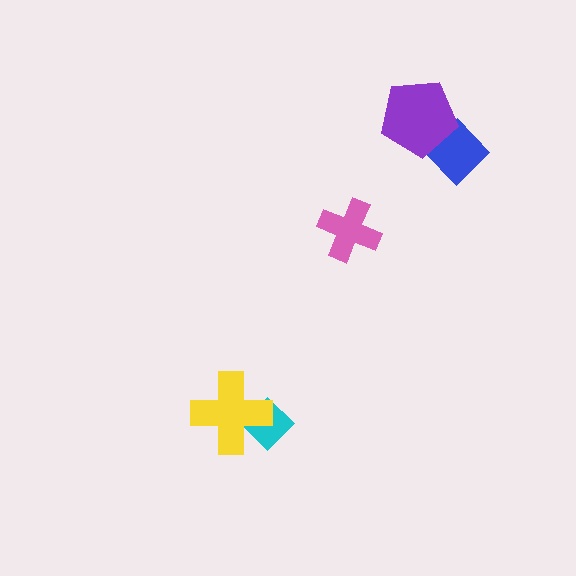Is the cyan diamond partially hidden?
Yes, it is partially covered by another shape.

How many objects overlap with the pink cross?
0 objects overlap with the pink cross.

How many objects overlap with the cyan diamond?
1 object overlaps with the cyan diamond.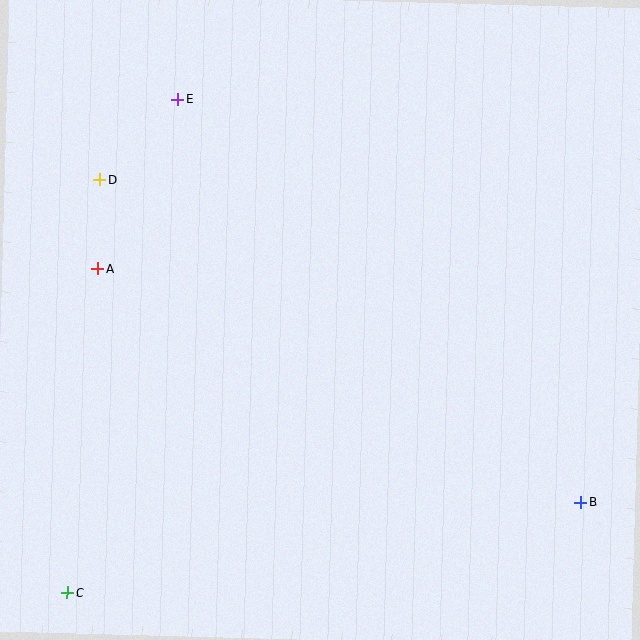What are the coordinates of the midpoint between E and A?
The midpoint between E and A is at (138, 184).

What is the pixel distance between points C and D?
The distance between C and D is 414 pixels.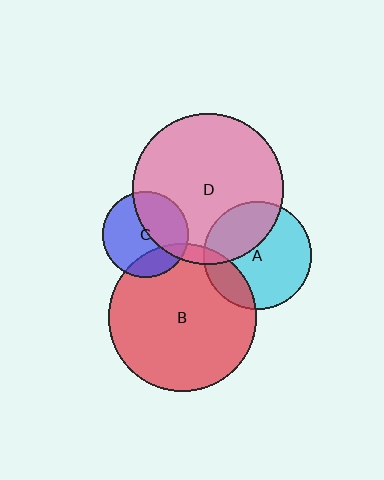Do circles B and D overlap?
Yes.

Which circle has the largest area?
Circle D (pink).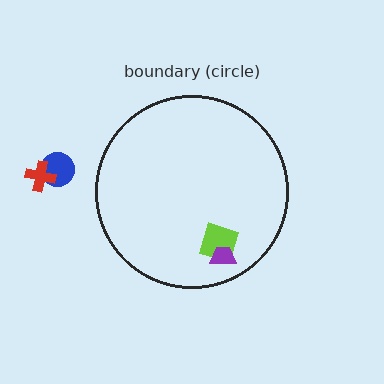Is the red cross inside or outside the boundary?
Outside.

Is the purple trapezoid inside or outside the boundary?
Inside.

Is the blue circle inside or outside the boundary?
Outside.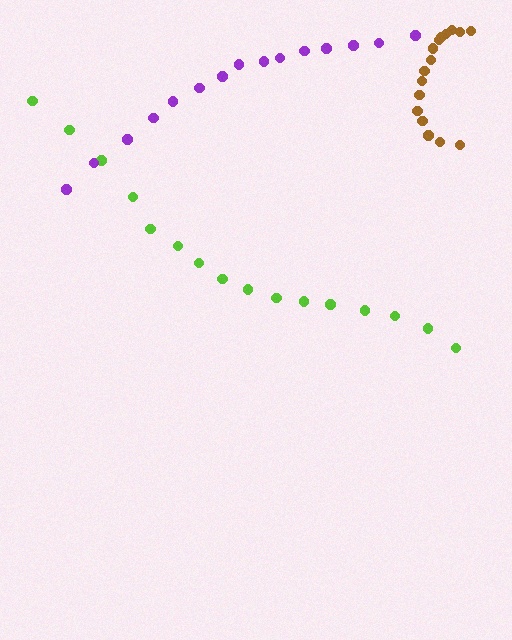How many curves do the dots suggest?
There are 3 distinct paths.